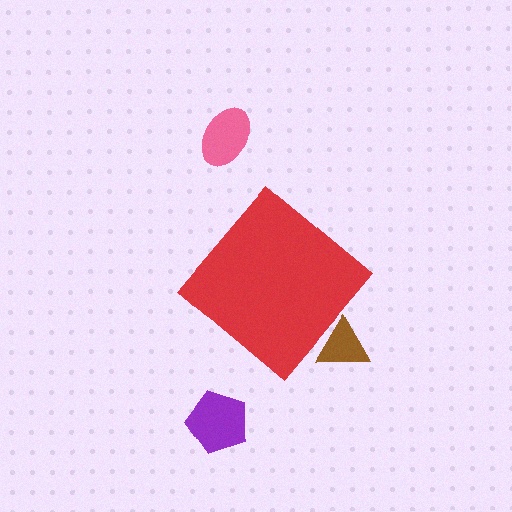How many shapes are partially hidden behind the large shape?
1 shape is partially hidden.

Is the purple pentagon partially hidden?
No, the purple pentagon is fully visible.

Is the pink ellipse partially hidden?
No, the pink ellipse is fully visible.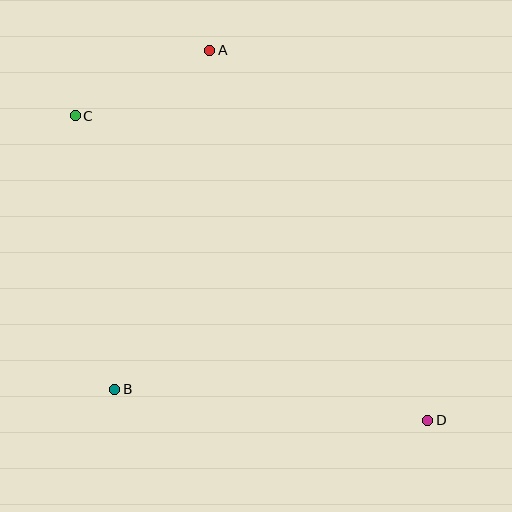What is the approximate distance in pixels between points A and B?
The distance between A and B is approximately 352 pixels.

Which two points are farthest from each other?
Points C and D are farthest from each other.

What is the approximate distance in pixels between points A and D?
The distance between A and D is approximately 430 pixels.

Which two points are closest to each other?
Points A and C are closest to each other.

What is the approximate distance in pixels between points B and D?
The distance between B and D is approximately 314 pixels.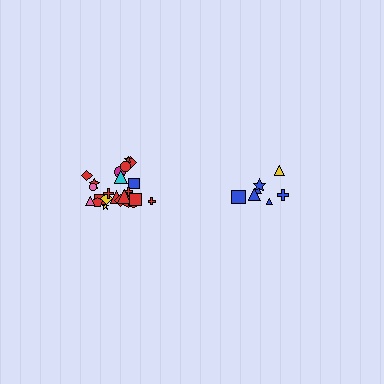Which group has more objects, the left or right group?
The left group.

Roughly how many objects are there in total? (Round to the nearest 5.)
Roughly 30 objects in total.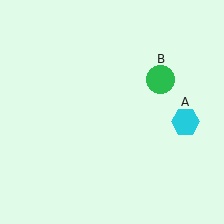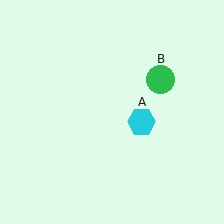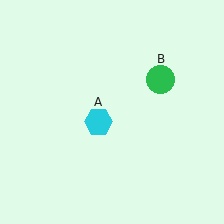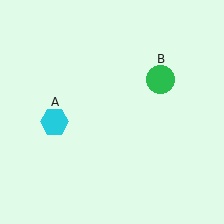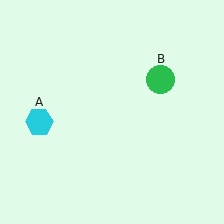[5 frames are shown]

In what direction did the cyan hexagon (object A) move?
The cyan hexagon (object A) moved left.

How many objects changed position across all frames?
1 object changed position: cyan hexagon (object A).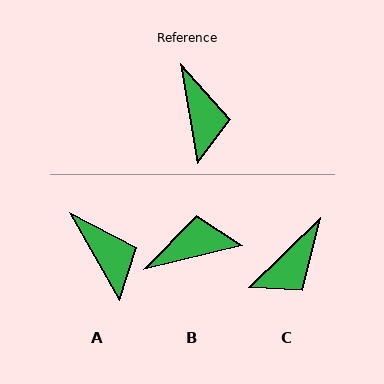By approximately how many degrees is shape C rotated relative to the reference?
Approximately 56 degrees clockwise.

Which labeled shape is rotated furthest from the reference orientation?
B, about 94 degrees away.